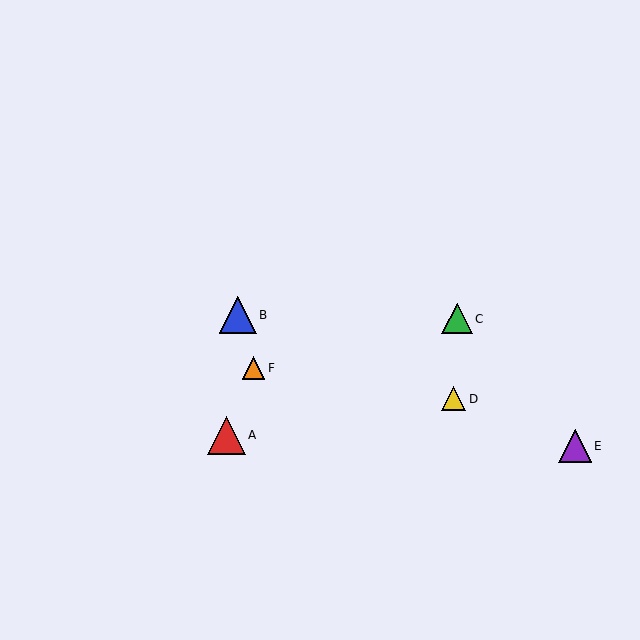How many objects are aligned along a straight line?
3 objects (B, D, E) are aligned along a straight line.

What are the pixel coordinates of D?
Object D is at (454, 399).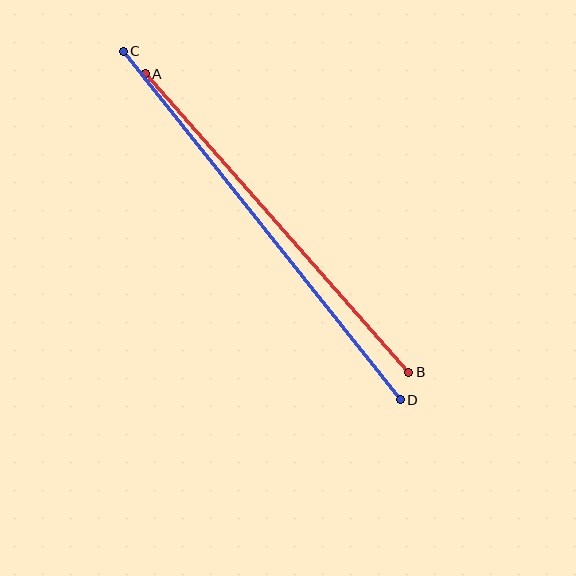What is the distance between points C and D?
The distance is approximately 445 pixels.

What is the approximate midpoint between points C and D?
The midpoint is at approximately (262, 226) pixels.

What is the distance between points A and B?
The distance is approximately 398 pixels.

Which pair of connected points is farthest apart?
Points C and D are farthest apart.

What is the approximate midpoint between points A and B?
The midpoint is at approximately (277, 223) pixels.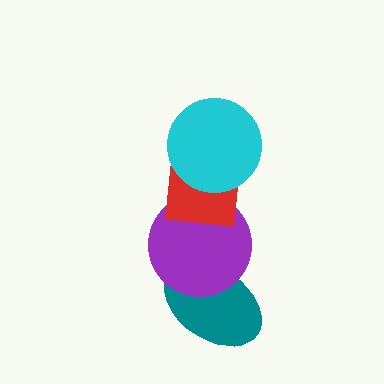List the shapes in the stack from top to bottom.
From top to bottom: the cyan circle, the red square, the purple circle, the teal ellipse.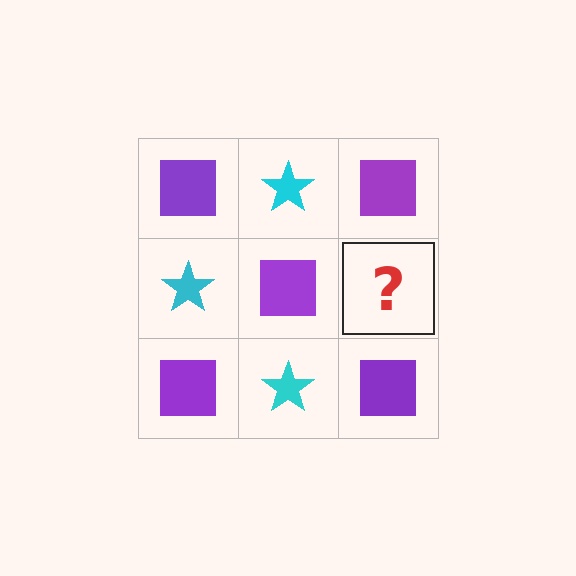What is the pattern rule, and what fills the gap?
The rule is that it alternates purple square and cyan star in a checkerboard pattern. The gap should be filled with a cyan star.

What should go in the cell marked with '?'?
The missing cell should contain a cyan star.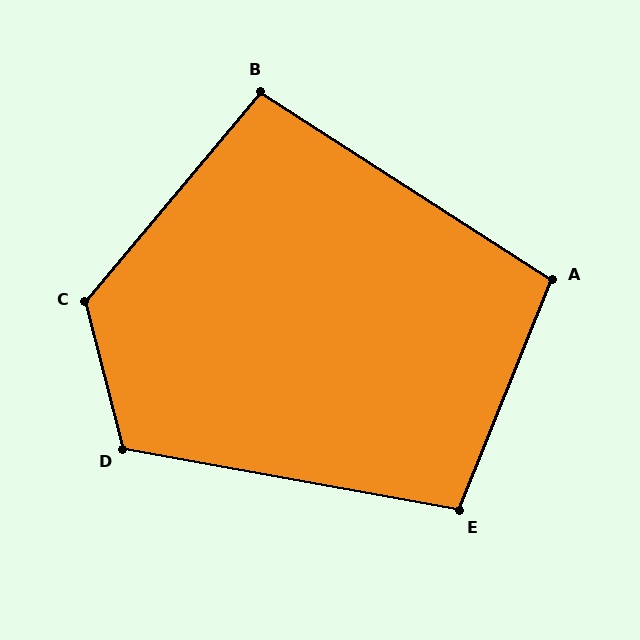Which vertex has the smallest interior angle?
B, at approximately 97 degrees.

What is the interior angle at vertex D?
Approximately 115 degrees (obtuse).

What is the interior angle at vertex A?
Approximately 101 degrees (obtuse).